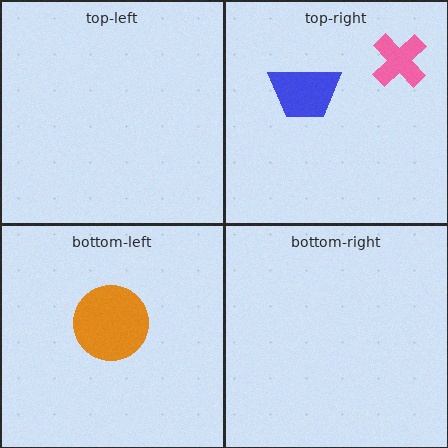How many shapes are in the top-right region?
2.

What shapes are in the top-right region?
The pink cross, the blue trapezoid.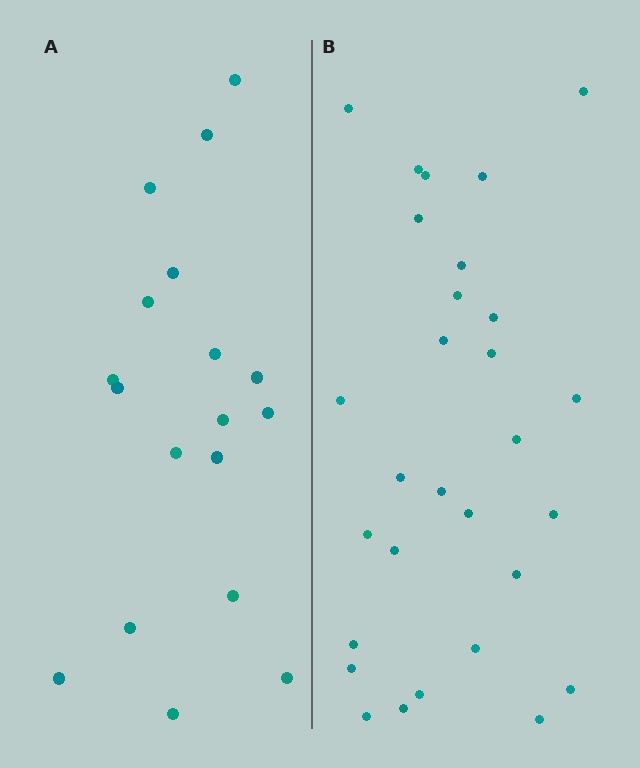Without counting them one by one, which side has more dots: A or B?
Region B (the right region) has more dots.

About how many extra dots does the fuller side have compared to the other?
Region B has roughly 12 or so more dots than region A.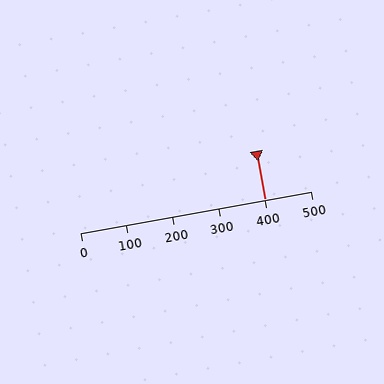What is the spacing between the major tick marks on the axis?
The major ticks are spaced 100 apart.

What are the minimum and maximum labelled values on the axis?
The axis runs from 0 to 500.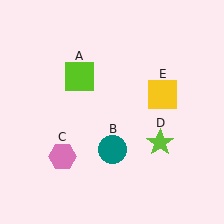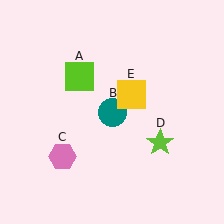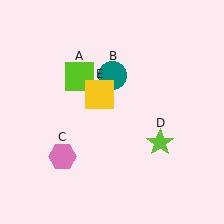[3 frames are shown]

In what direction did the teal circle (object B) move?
The teal circle (object B) moved up.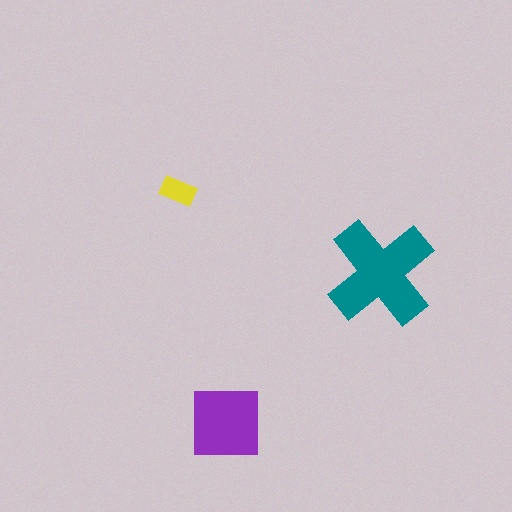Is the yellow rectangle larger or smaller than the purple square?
Smaller.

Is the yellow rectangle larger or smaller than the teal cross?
Smaller.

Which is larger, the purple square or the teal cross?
The teal cross.